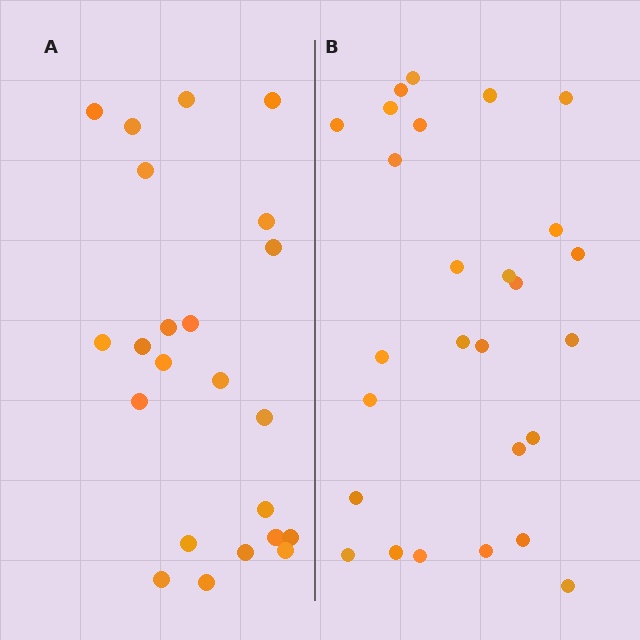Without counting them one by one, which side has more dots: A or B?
Region B (the right region) has more dots.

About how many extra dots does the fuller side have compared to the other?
Region B has about 4 more dots than region A.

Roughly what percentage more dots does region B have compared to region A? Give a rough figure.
About 15% more.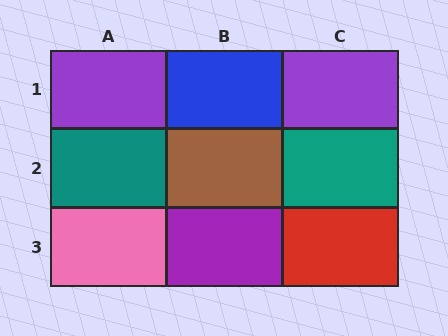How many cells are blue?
1 cell is blue.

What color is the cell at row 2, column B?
Brown.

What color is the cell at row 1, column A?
Purple.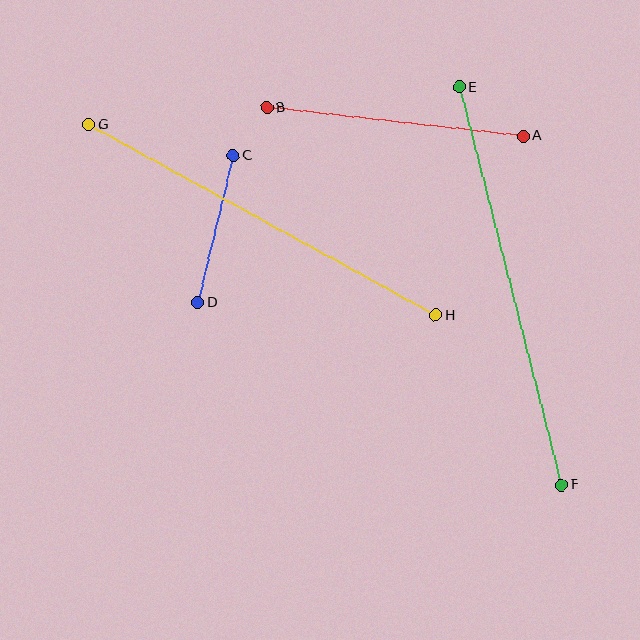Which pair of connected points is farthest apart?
Points E and F are farthest apart.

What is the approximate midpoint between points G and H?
The midpoint is at approximately (262, 220) pixels.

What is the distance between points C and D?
The distance is approximately 152 pixels.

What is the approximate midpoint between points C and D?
The midpoint is at approximately (215, 229) pixels.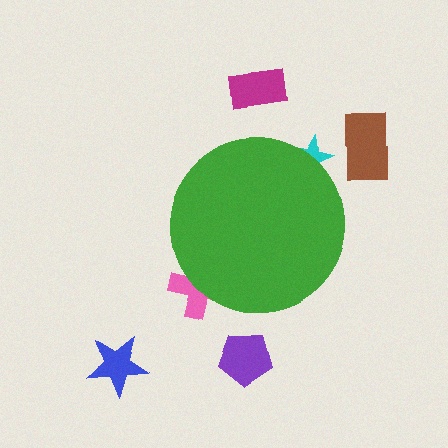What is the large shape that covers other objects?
A green circle.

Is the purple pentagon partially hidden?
No, the purple pentagon is fully visible.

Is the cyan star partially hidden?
Yes, the cyan star is partially hidden behind the green circle.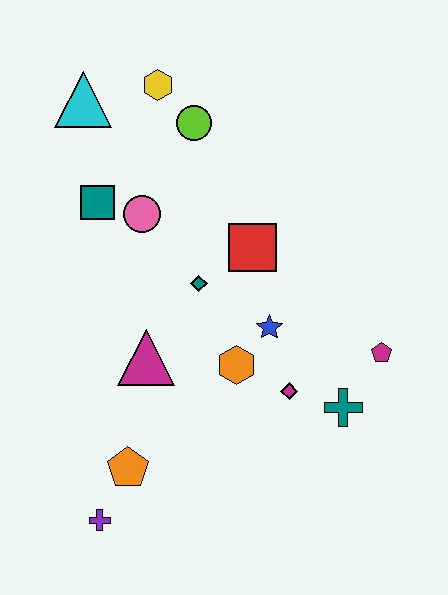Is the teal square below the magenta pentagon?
No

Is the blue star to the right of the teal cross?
No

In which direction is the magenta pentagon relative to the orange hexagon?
The magenta pentagon is to the right of the orange hexagon.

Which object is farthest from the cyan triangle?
The purple cross is farthest from the cyan triangle.